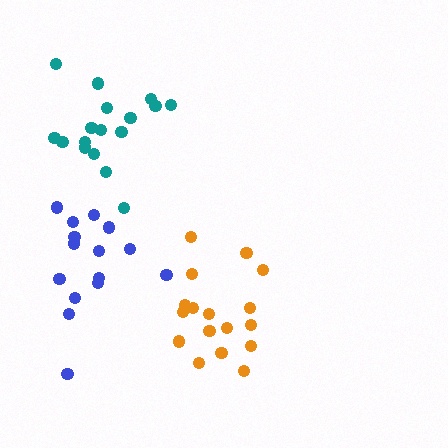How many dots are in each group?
Group 1: 17 dots, Group 2: 17 dots, Group 3: 15 dots (49 total).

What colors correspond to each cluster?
The clusters are colored: orange, teal, blue.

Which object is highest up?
The teal cluster is topmost.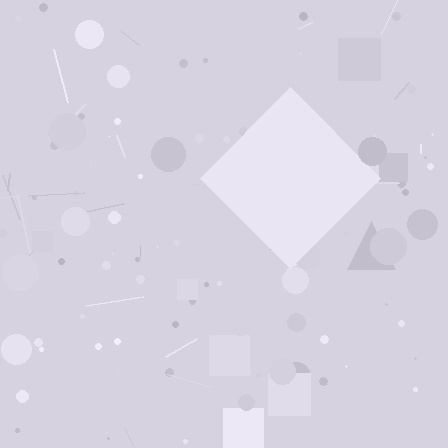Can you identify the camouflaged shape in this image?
The camouflaged shape is a diamond.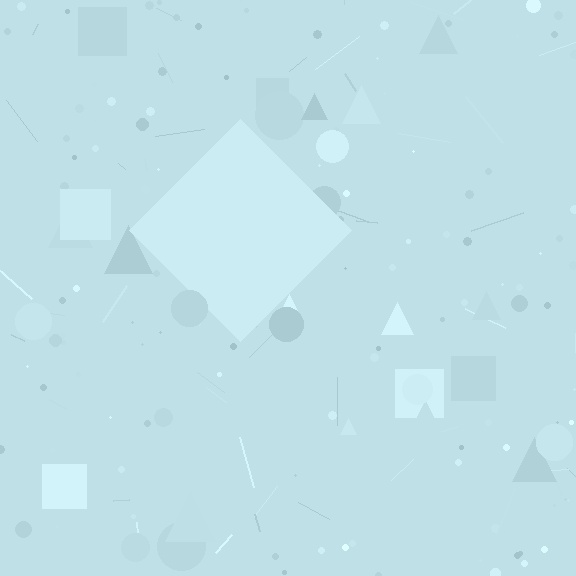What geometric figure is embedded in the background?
A diamond is embedded in the background.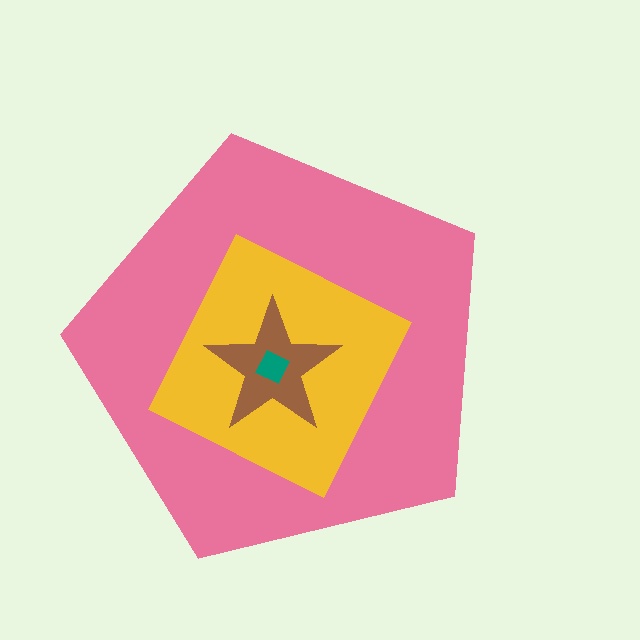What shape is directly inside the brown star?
The teal diamond.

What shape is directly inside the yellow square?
The brown star.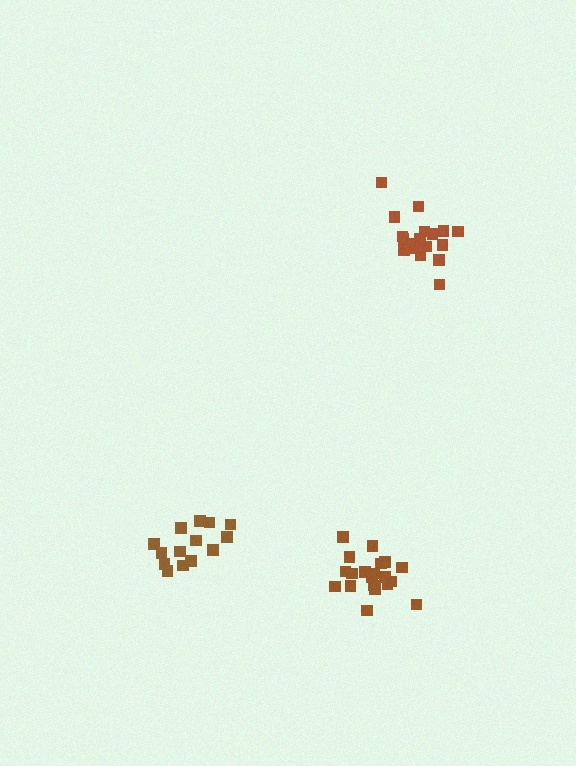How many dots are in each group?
Group 1: 19 dots, Group 2: 20 dots, Group 3: 15 dots (54 total).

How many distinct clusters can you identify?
There are 3 distinct clusters.